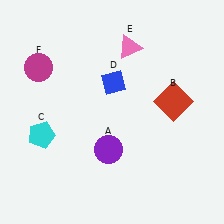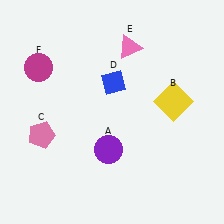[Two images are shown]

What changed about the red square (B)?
In Image 1, B is red. In Image 2, it changed to yellow.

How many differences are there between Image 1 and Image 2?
There are 2 differences between the two images.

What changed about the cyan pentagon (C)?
In Image 1, C is cyan. In Image 2, it changed to pink.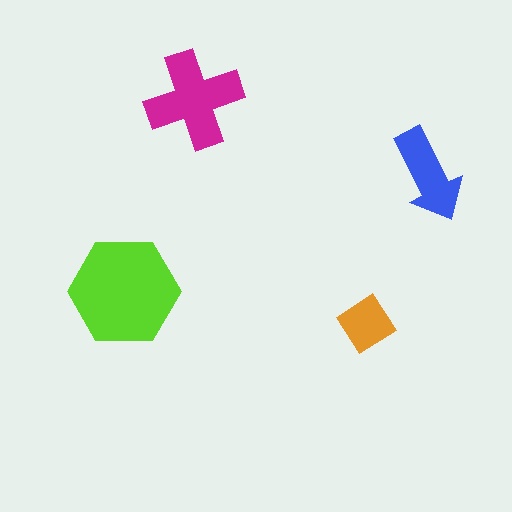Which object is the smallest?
The orange diamond.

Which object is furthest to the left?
The lime hexagon is leftmost.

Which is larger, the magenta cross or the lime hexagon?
The lime hexagon.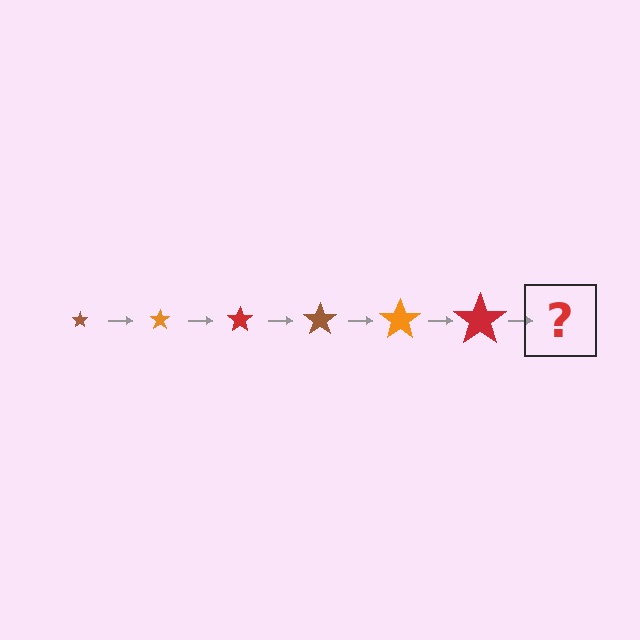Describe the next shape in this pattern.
It should be a brown star, larger than the previous one.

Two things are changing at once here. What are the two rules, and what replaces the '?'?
The two rules are that the star grows larger each step and the color cycles through brown, orange, and red. The '?' should be a brown star, larger than the previous one.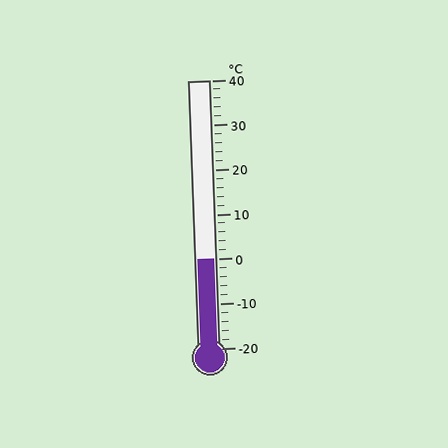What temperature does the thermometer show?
The thermometer shows approximately 0°C.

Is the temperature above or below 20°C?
The temperature is below 20°C.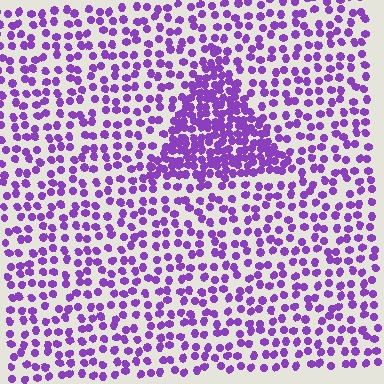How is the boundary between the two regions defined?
The boundary is defined by a change in element density (approximately 2.4x ratio). All elements are the same color, size, and shape.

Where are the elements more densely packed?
The elements are more densely packed inside the triangle boundary.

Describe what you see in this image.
The image contains small purple elements arranged at two different densities. A triangle-shaped region is visible where the elements are more densely packed than the surrounding area.